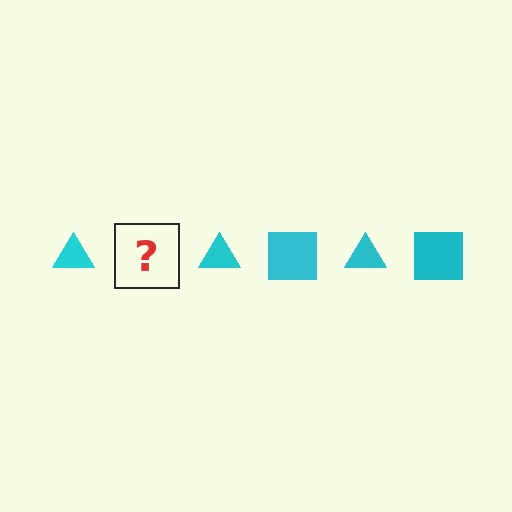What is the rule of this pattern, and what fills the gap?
The rule is that the pattern cycles through triangle, square shapes in cyan. The gap should be filled with a cyan square.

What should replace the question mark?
The question mark should be replaced with a cyan square.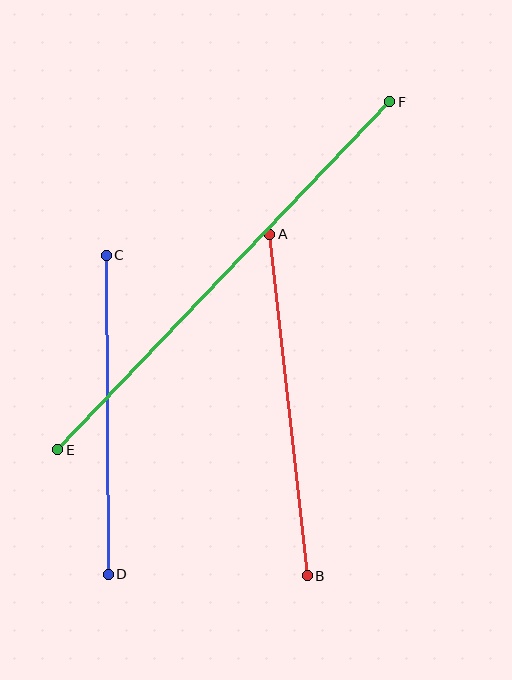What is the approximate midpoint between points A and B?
The midpoint is at approximately (289, 405) pixels.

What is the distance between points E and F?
The distance is approximately 481 pixels.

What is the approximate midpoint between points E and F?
The midpoint is at approximately (224, 276) pixels.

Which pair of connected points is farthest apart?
Points E and F are farthest apart.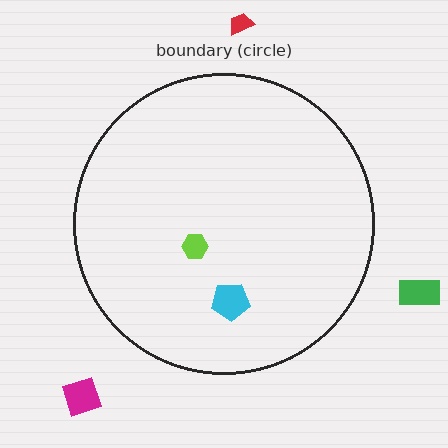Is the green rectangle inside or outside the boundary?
Outside.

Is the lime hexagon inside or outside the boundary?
Inside.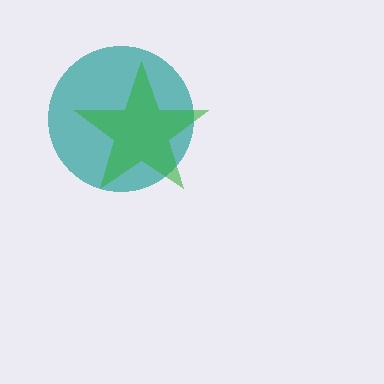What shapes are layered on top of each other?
The layered shapes are: a teal circle, a green star.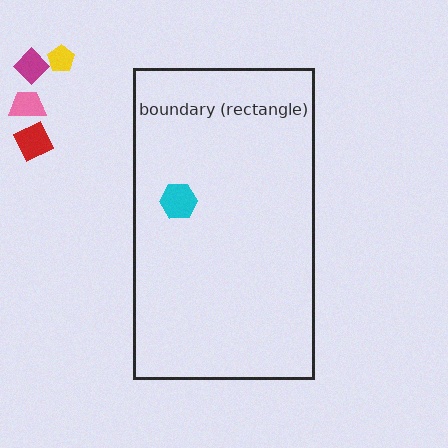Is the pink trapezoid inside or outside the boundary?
Outside.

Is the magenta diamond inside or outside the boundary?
Outside.